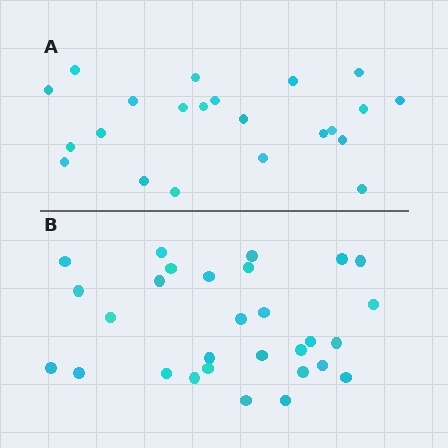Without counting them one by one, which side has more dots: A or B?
Region B (the bottom region) has more dots.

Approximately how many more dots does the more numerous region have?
Region B has roughly 8 or so more dots than region A.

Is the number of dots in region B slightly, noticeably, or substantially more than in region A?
Region B has noticeably more, but not dramatically so. The ratio is roughly 1.3 to 1.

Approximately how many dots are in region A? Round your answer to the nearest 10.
About 20 dots. (The exact count is 22, which rounds to 20.)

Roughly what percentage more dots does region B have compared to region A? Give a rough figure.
About 30% more.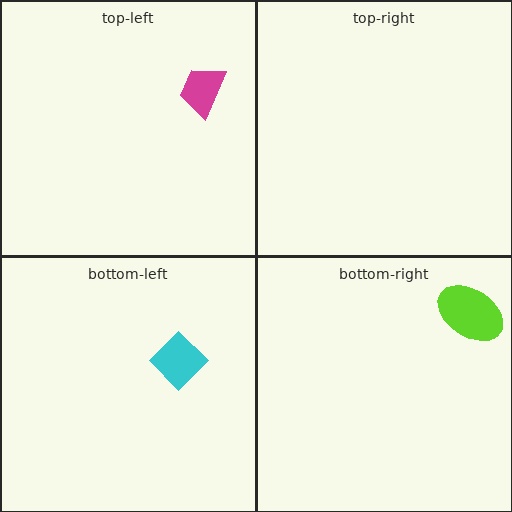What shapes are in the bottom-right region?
The lime ellipse.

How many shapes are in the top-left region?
1.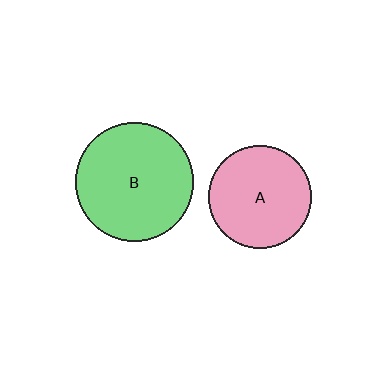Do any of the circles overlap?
No, none of the circles overlap.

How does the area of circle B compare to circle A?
Approximately 1.3 times.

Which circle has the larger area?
Circle B (green).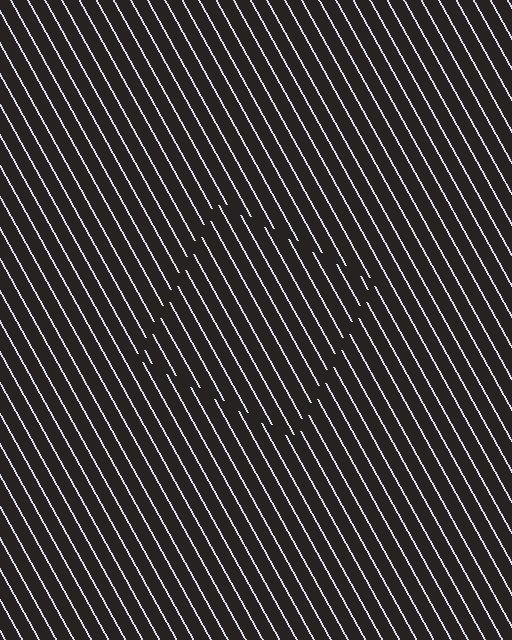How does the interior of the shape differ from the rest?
The interior of the shape contains the same grating, shifted by half a period — the contour is defined by the phase discontinuity where line-ends from the inner and outer gratings abut.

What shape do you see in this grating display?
An illusory square. The interior of the shape contains the same grating, shifted by half a period — the contour is defined by the phase discontinuity where line-ends from the inner and outer gratings abut.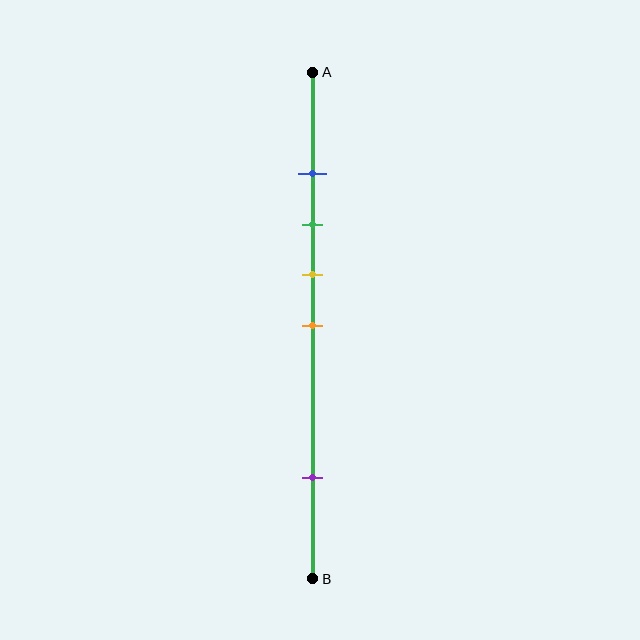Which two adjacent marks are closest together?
The blue and green marks are the closest adjacent pair.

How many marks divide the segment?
There are 5 marks dividing the segment.